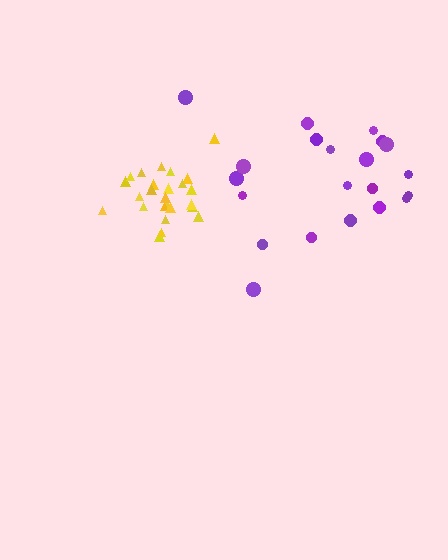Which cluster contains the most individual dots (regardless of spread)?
Yellow (25).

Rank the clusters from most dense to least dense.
yellow, purple.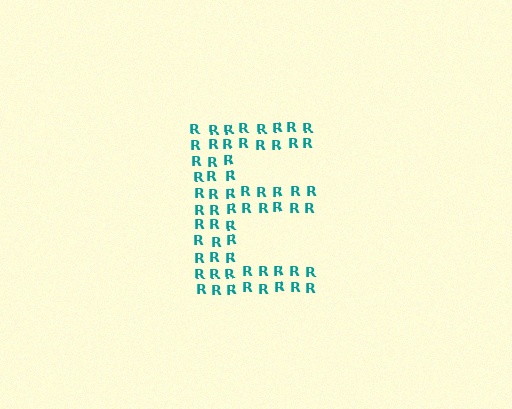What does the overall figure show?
The overall figure shows the letter E.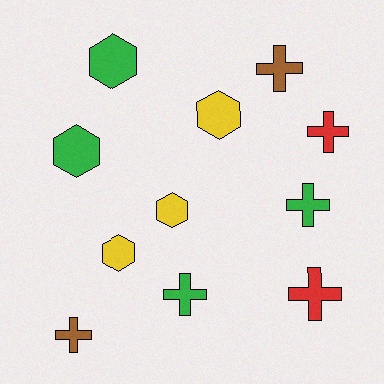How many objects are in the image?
There are 11 objects.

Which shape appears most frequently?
Cross, with 6 objects.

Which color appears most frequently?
Green, with 4 objects.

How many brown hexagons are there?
There are no brown hexagons.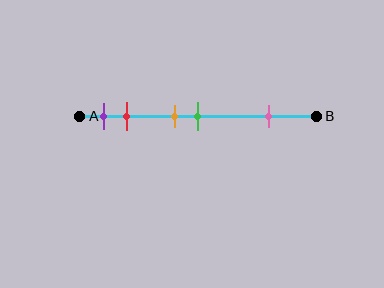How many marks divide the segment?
There are 5 marks dividing the segment.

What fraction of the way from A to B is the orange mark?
The orange mark is approximately 40% (0.4) of the way from A to B.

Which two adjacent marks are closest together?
The orange and green marks are the closest adjacent pair.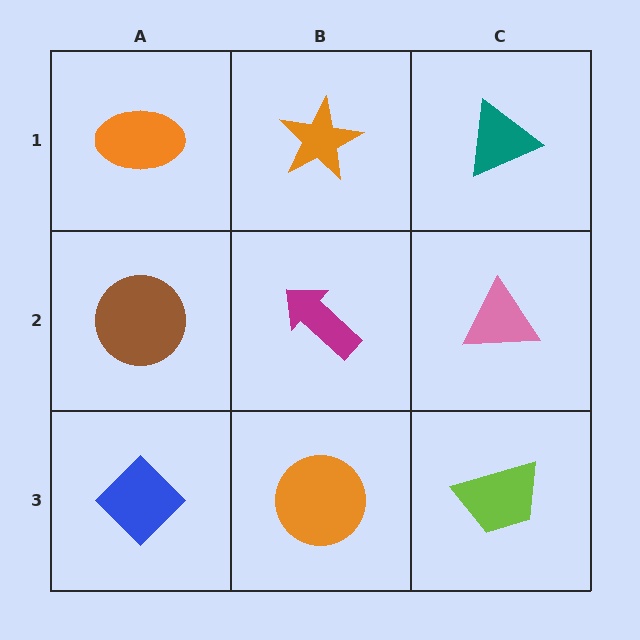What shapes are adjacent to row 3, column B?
A magenta arrow (row 2, column B), a blue diamond (row 3, column A), a lime trapezoid (row 3, column C).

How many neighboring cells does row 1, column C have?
2.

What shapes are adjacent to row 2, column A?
An orange ellipse (row 1, column A), a blue diamond (row 3, column A), a magenta arrow (row 2, column B).